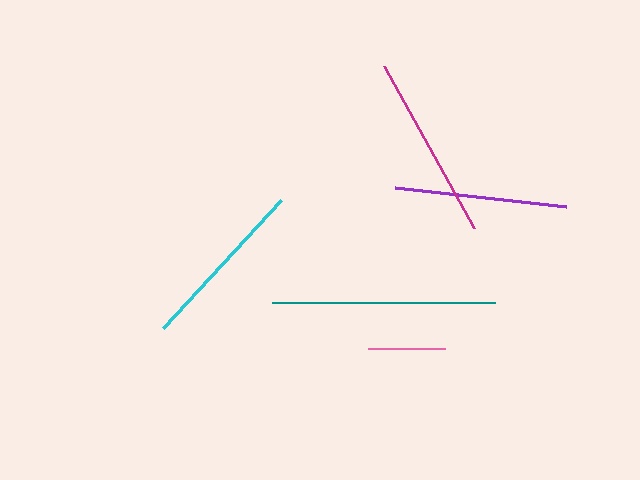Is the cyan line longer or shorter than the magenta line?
The magenta line is longer than the cyan line.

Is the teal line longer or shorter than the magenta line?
The teal line is longer than the magenta line.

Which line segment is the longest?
The teal line is the longest at approximately 223 pixels.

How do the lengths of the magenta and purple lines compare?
The magenta and purple lines are approximately the same length.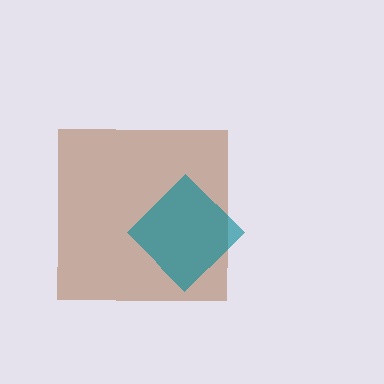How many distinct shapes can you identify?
There are 2 distinct shapes: a brown square, a teal diamond.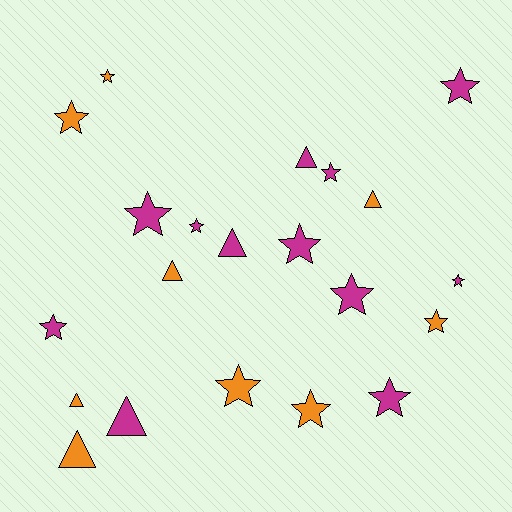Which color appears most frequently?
Magenta, with 12 objects.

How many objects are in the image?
There are 21 objects.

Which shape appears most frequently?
Star, with 14 objects.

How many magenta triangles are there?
There are 3 magenta triangles.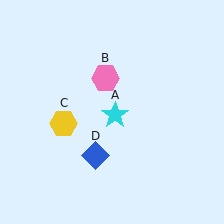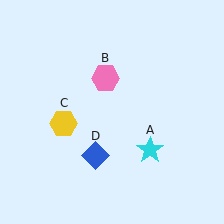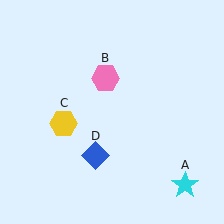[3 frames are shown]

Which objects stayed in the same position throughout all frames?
Pink hexagon (object B) and yellow hexagon (object C) and blue diamond (object D) remained stationary.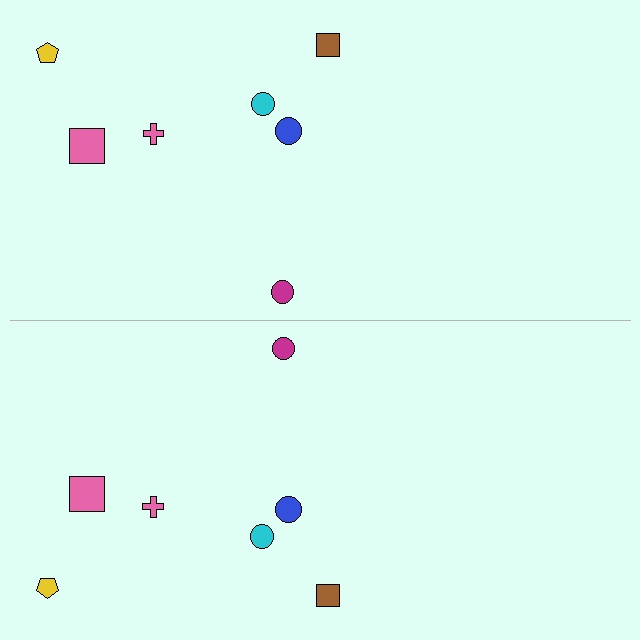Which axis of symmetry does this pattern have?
The pattern has a horizontal axis of symmetry running through the center of the image.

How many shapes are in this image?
There are 14 shapes in this image.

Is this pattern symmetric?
Yes, this pattern has bilateral (reflection) symmetry.